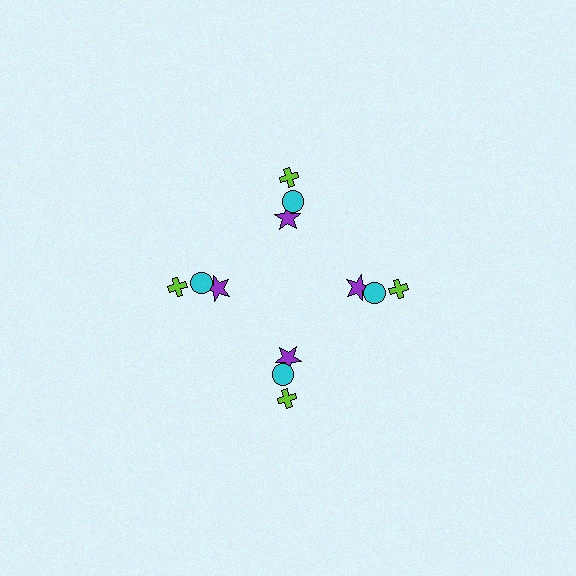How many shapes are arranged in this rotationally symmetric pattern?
There are 12 shapes, arranged in 4 groups of 3.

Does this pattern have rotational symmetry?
Yes, this pattern has 4-fold rotational symmetry. It looks the same after rotating 90 degrees around the center.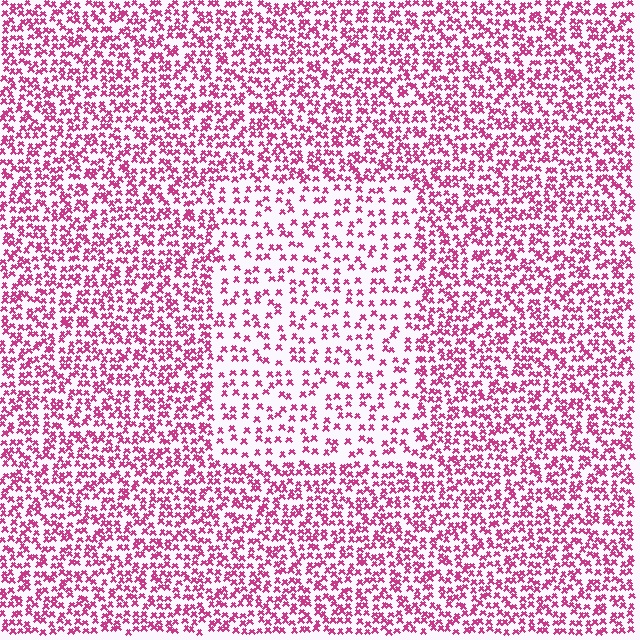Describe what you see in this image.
The image contains small magenta elements arranged at two different densities. A rectangle-shaped region is visible where the elements are less densely packed than the surrounding area.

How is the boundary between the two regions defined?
The boundary is defined by a change in element density (approximately 1.9x ratio). All elements are the same color, size, and shape.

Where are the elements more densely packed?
The elements are more densely packed outside the rectangle boundary.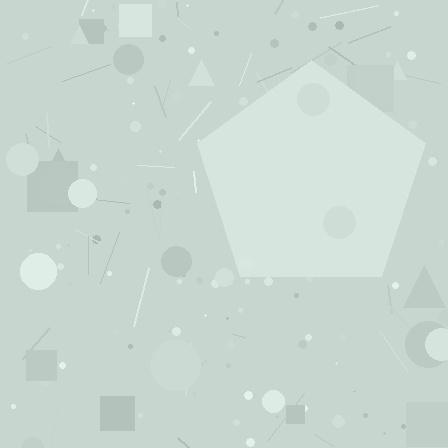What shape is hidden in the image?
A pentagon is hidden in the image.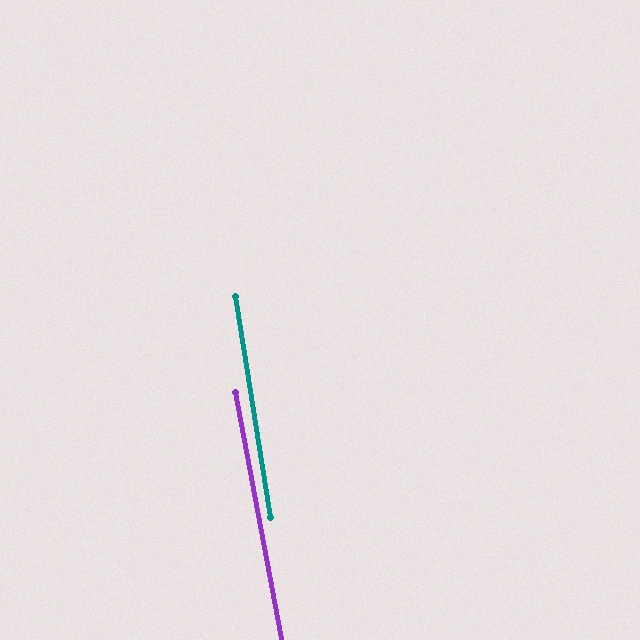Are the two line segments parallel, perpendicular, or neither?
Parallel — their directions differ by only 1.6°.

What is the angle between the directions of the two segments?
Approximately 2 degrees.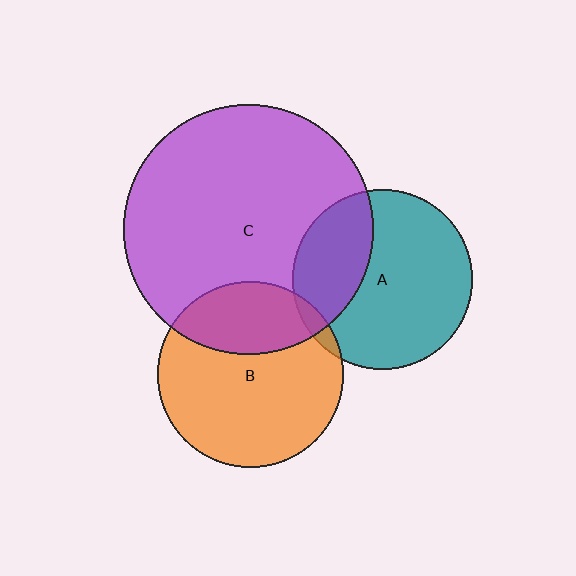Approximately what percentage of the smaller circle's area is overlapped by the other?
Approximately 30%.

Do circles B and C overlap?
Yes.